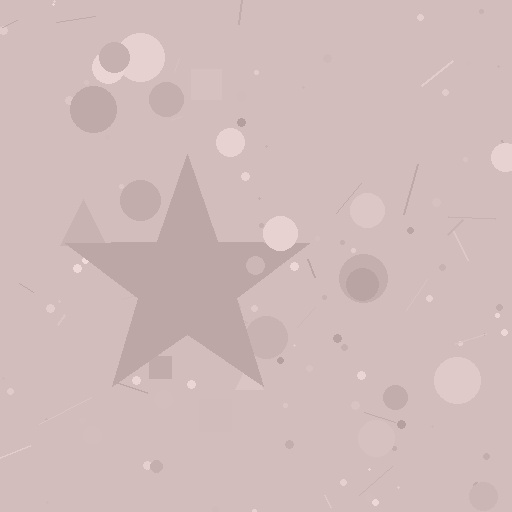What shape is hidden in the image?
A star is hidden in the image.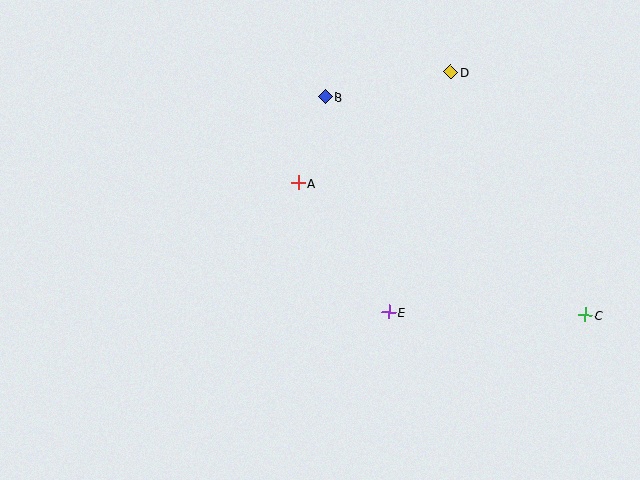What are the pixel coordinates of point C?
Point C is at (585, 315).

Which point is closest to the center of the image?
Point A at (298, 183) is closest to the center.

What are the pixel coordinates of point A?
Point A is at (298, 183).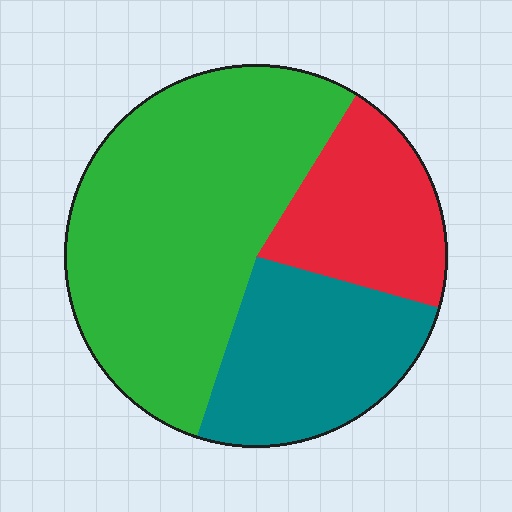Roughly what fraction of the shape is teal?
Teal covers roughly 25% of the shape.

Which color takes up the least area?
Red, at roughly 20%.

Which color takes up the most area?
Green, at roughly 55%.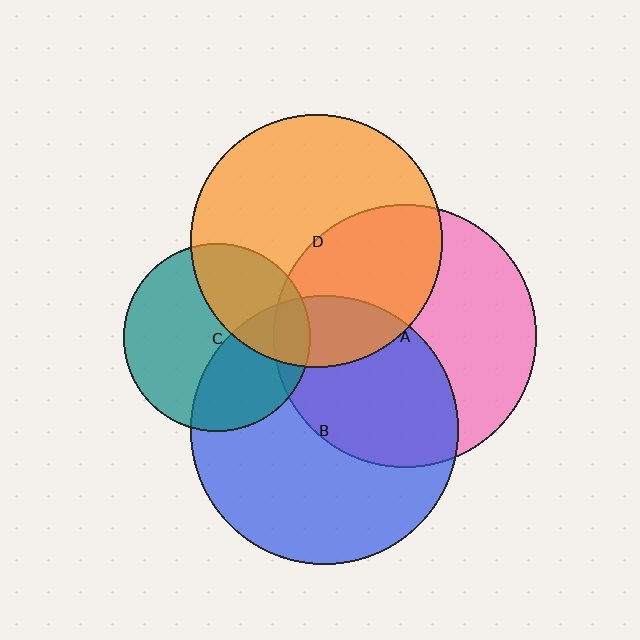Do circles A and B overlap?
Yes.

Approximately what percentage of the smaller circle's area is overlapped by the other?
Approximately 45%.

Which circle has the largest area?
Circle B (blue).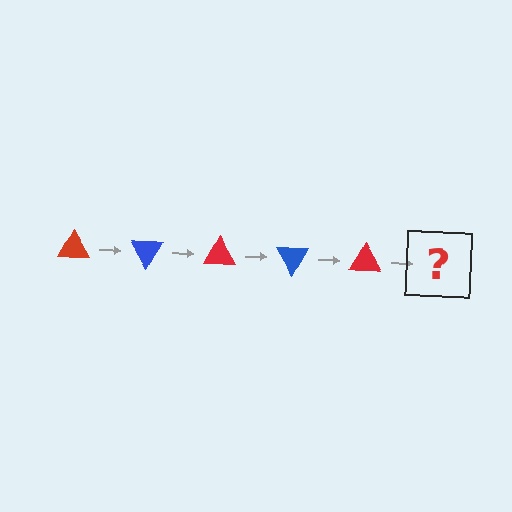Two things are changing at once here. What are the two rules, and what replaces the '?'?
The two rules are that it rotates 60 degrees each step and the color cycles through red and blue. The '?' should be a blue triangle, rotated 300 degrees from the start.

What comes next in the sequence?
The next element should be a blue triangle, rotated 300 degrees from the start.